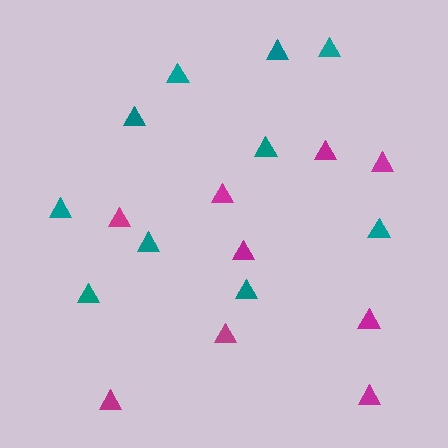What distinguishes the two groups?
There are 2 groups: one group of teal triangles (10) and one group of magenta triangles (9).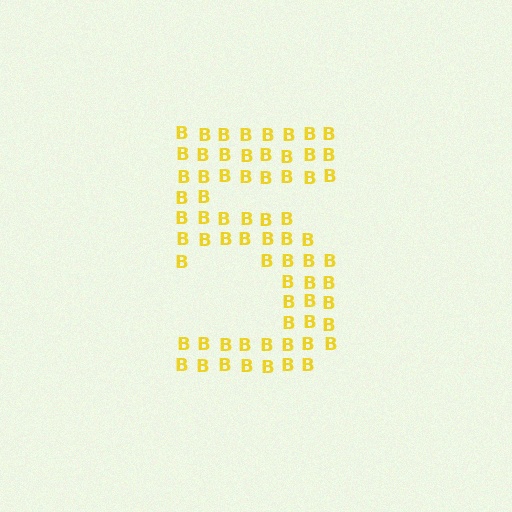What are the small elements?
The small elements are letter B's.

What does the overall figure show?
The overall figure shows the digit 5.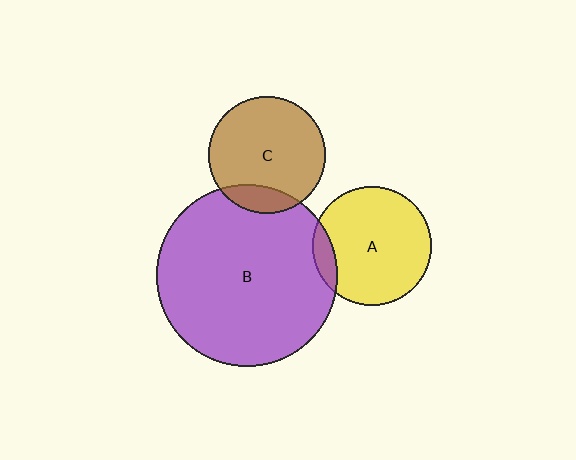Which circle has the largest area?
Circle B (purple).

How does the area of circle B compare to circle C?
Approximately 2.4 times.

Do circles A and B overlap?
Yes.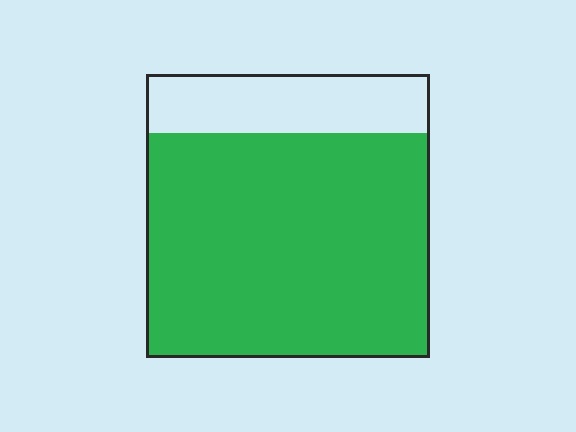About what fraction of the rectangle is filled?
About four fifths (4/5).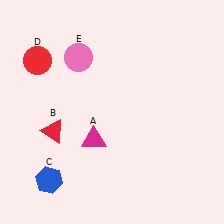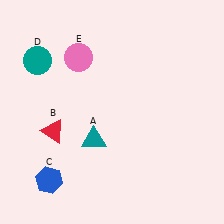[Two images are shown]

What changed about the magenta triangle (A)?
In Image 1, A is magenta. In Image 2, it changed to teal.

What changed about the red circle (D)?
In Image 1, D is red. In Image 2, it changed to teal.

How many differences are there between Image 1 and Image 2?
There are 2 differences between the two images.